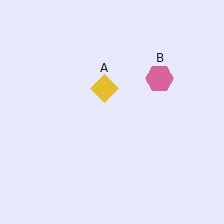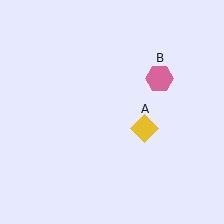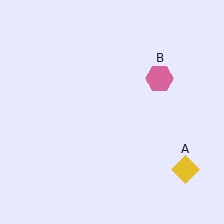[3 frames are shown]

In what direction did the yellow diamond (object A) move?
The yellow diamond (object A) moved down and to the right.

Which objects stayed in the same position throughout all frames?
Pink hexagon (object B) remained stationary.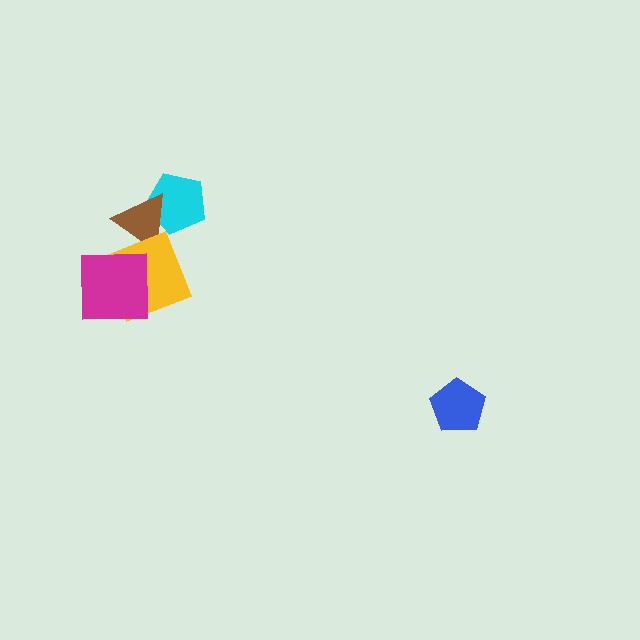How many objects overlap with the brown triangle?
2 objects overlap with the brown triangle.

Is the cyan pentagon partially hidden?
Yes, it is partially covered by another shape.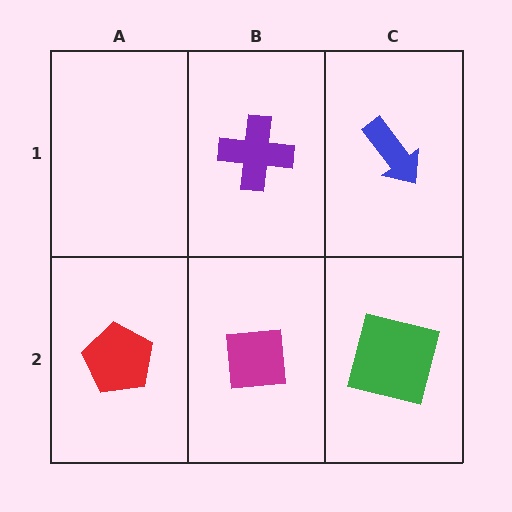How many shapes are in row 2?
3 shapes.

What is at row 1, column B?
A purple cross.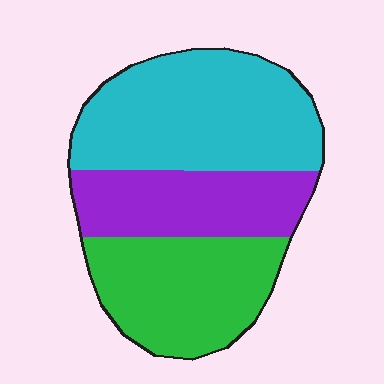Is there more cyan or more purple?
Cyan.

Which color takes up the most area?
Cyan, at roughly 45%.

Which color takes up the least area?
Purple, at roughly 25%.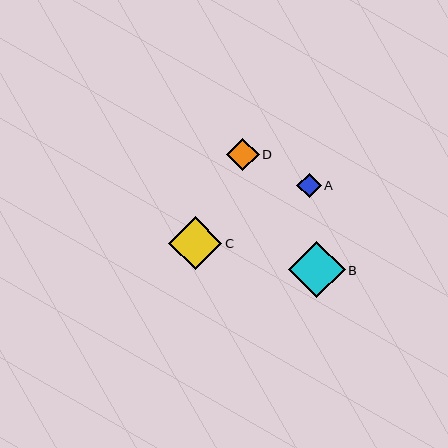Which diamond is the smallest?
Diamond A is the smallest with a size of approximately 24 pixels.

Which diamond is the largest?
Diamond B is the largest with a size of approximately 56 pixels.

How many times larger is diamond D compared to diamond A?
Diamond D is approximately 1.3 times the size of diamond A.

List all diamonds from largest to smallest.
From largest to smallest: B, C, D, A.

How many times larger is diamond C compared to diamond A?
Diamond C is approximately 2.2 times the size of diamond A.